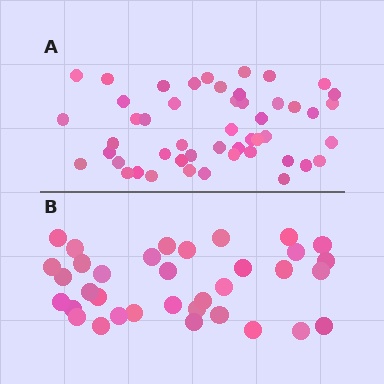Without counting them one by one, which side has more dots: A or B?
Region A (the top region) has more dots.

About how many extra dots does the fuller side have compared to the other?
Region A has approximately 15 more dots than region B.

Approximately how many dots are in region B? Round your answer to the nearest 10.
About 40 dots. (The exact count is 35, which rounds to 40.)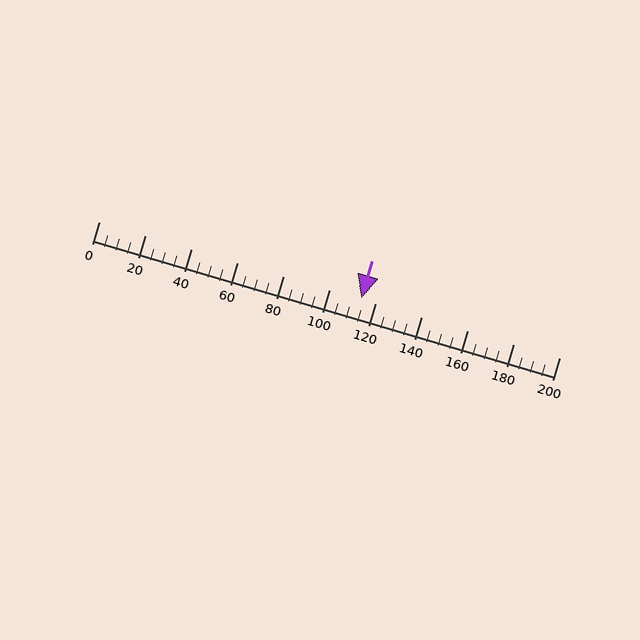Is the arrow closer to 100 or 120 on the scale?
The arrow is closer to 120.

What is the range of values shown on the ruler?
The ruler shows values from 0 to 200.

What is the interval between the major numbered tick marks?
The major tick marks are spaced 20 units apart.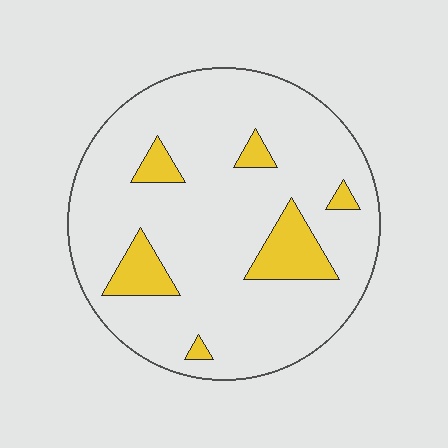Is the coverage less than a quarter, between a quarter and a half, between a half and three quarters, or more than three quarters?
Less than a quarter.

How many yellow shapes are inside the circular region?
6.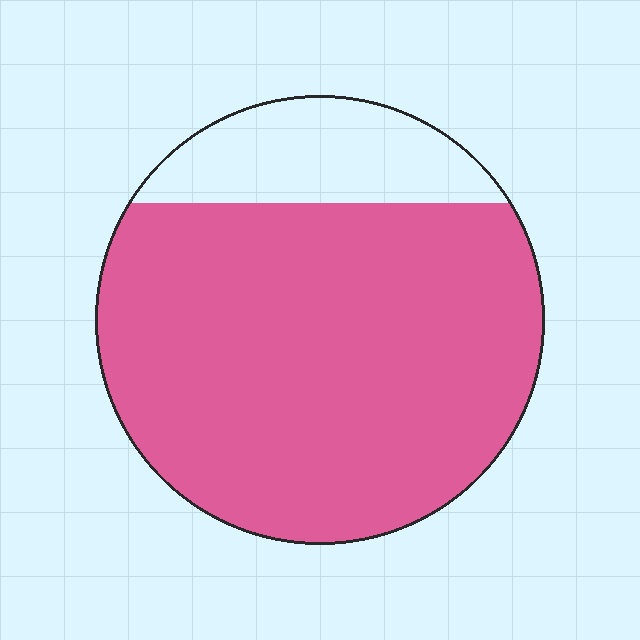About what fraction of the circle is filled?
About four fifths (4/5).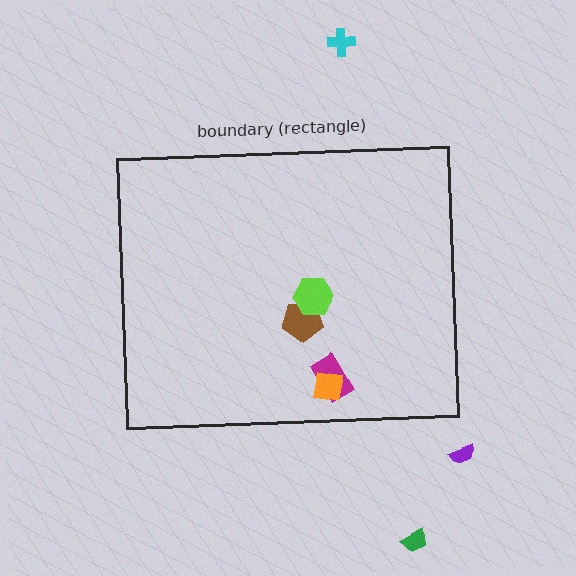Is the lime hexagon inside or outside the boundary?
Inside.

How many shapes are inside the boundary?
4 inside, 3 outside.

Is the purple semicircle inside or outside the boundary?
Outside.